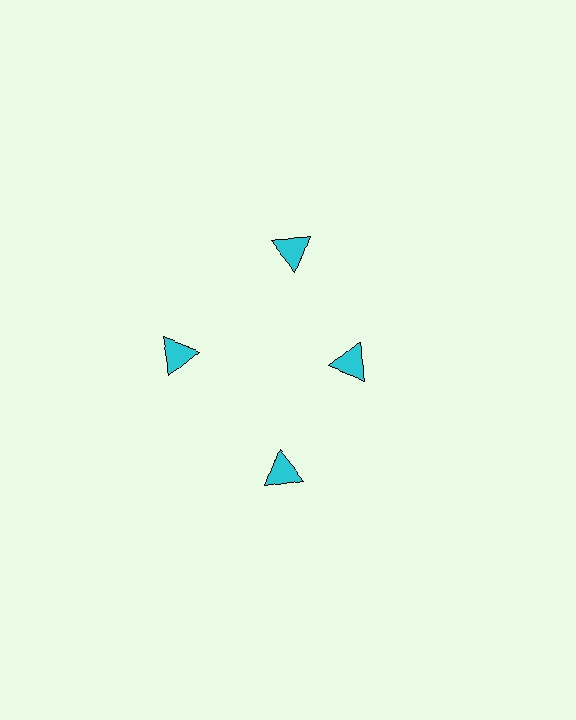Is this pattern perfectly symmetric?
No. The 4 cyan triangles are arranged in a ring, but one element near the 3 o'clock position is pulled inward toward the center, breaking the 4-fold rotational symmetry.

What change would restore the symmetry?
The symmetry would be restored by moving it outward, back onto the ring so that all 4 triangles sit at equal angles and equal distance from the center.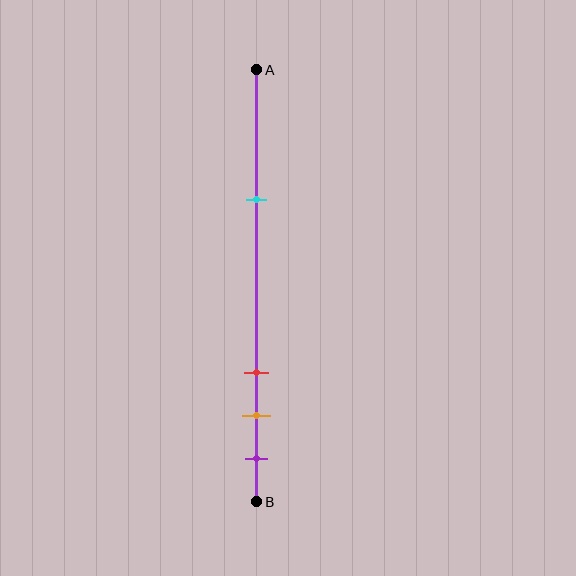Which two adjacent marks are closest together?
The orange and purple marks are the closest adjacent pair.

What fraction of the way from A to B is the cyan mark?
The cyan mark is approximately 30% (0.3) of the way from A to B.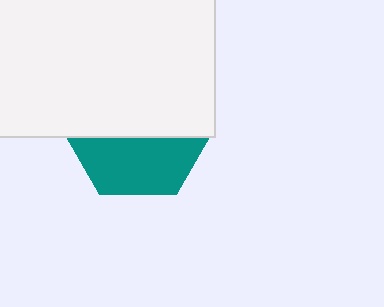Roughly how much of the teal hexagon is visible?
A small part of it is visible (roughly 41%).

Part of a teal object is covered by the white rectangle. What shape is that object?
It is a hexagon.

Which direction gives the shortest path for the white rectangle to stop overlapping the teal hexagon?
Moving up gives the shortest separation.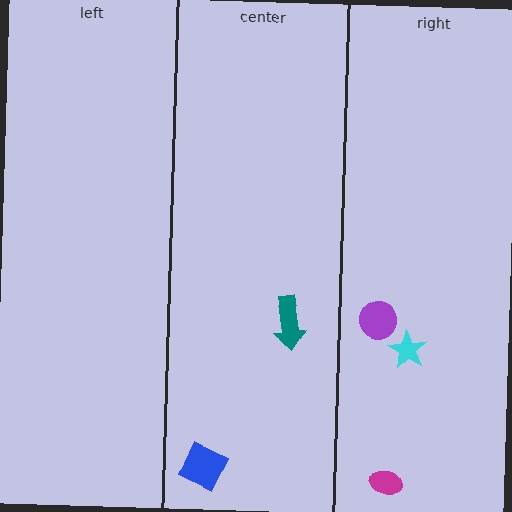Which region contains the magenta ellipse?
The right region.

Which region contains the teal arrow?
The center region.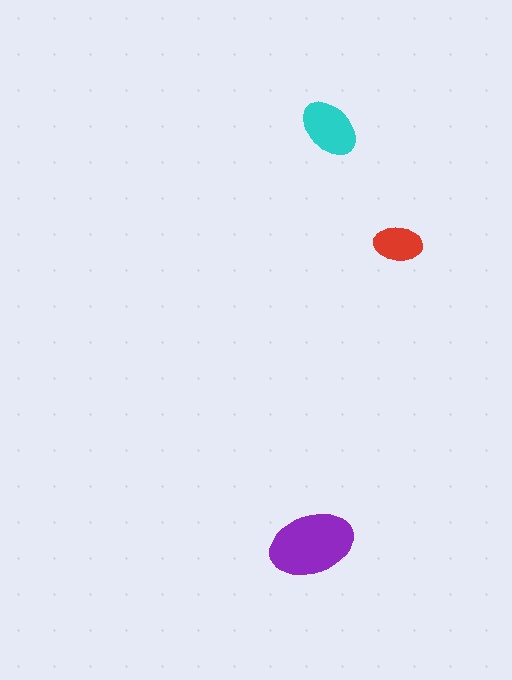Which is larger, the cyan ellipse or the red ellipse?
The cyan one.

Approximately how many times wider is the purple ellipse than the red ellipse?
About 1.5 times wider.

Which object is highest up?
The cyan ellipse is topmost.